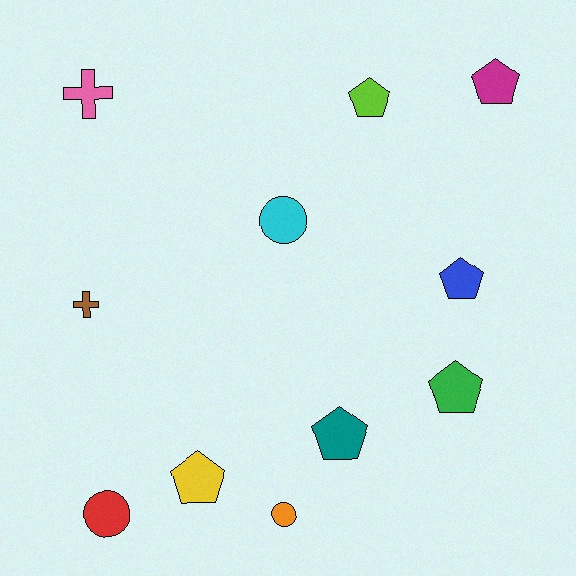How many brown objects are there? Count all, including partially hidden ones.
There is 1 brown object.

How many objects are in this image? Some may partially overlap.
There are 11 objects.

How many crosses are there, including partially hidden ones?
There are 2 crosses.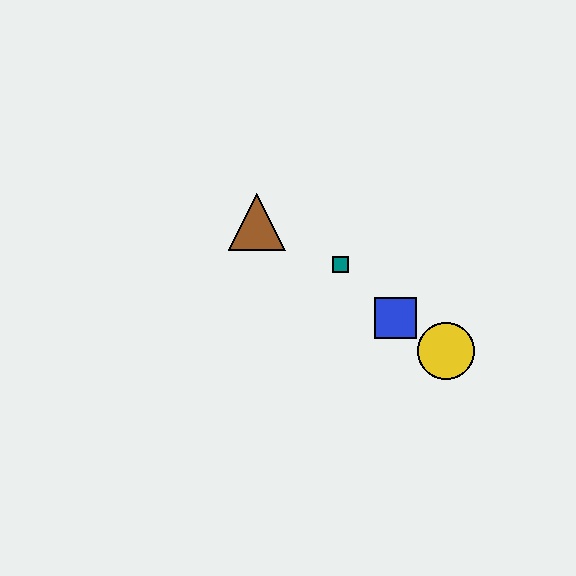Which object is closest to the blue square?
The yellow circle is closest to the blue square.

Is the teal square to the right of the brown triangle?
Yes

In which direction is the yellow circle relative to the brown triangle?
The yellow circle is to the right of the brown triangle.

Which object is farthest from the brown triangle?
The yellow circle is farthest from the brown triangle.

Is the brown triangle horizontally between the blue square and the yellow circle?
No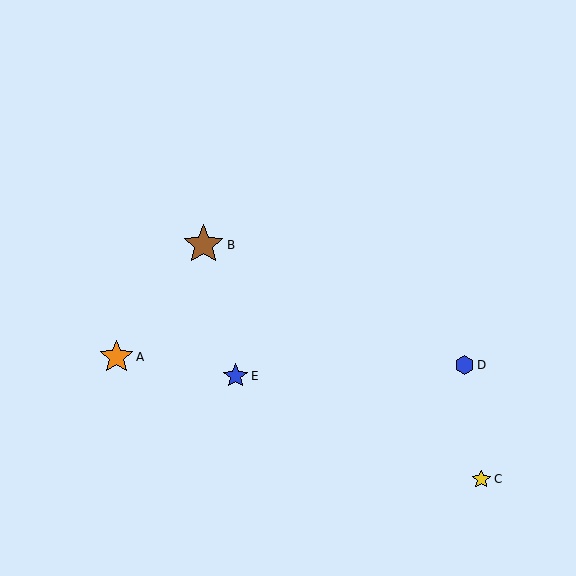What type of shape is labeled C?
Shape C is a yellow star.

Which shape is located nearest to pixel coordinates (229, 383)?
The blue star (labeled E) at (236, 376) is nearest to that location.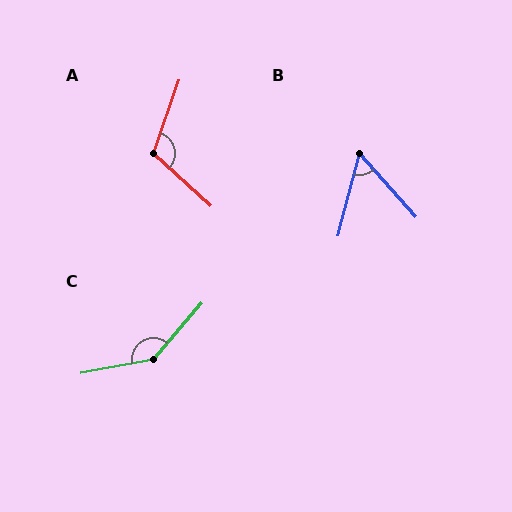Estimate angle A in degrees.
Approximately 114 degrees.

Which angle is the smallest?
B, at approximately 57 degrees.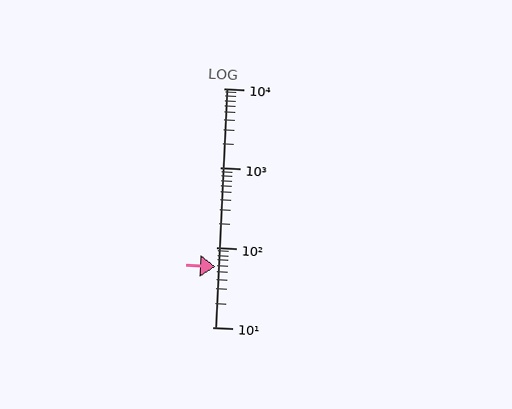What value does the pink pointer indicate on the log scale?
The pointer indicates approximately 58.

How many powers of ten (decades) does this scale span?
The scale spans 3 decades, from 10 to 10000.